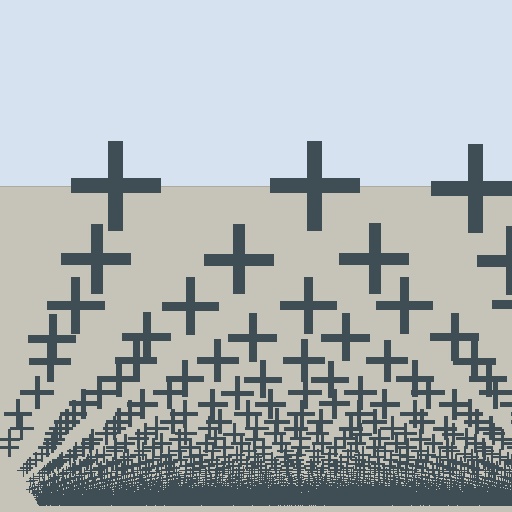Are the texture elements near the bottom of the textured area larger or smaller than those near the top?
Smaller. The gradient is inverted — elements near the bottom are smaller and denser.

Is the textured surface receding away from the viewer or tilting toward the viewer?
The surface appears to tilt toward the viewer. Texture elements get larger and sparser toward the top.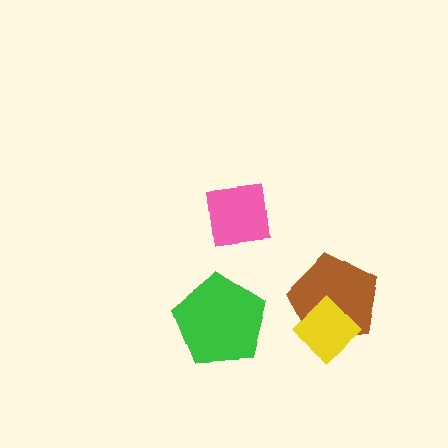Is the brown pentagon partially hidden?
Yes, it is partially covered by another shape.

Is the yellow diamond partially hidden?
No, no other shape covers it.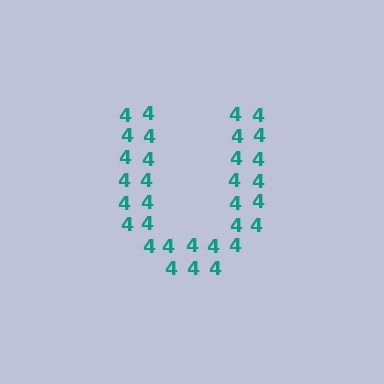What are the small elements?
The small elements are digit 4's.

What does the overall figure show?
The overall figure shows the letter U.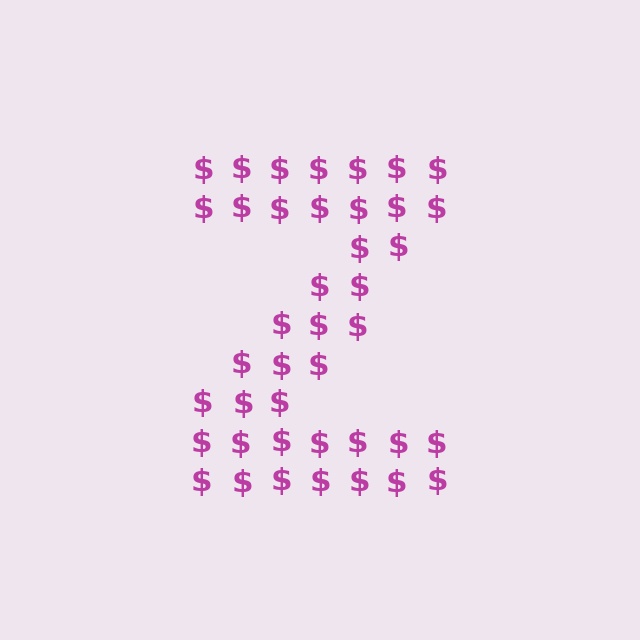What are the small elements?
The small elements are dollar signs.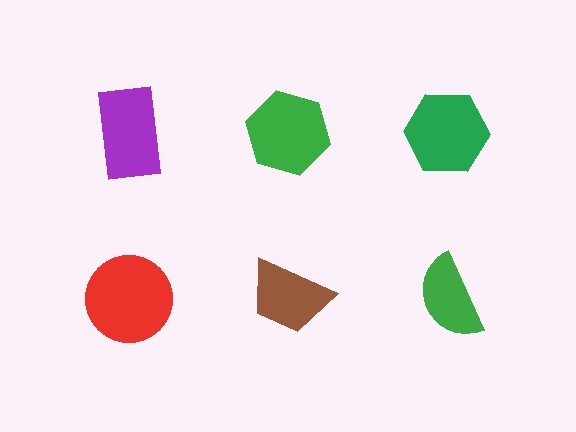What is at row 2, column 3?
A green semicircle.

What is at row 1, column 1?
A purple rectangle.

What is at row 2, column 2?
A brown trapezoid.